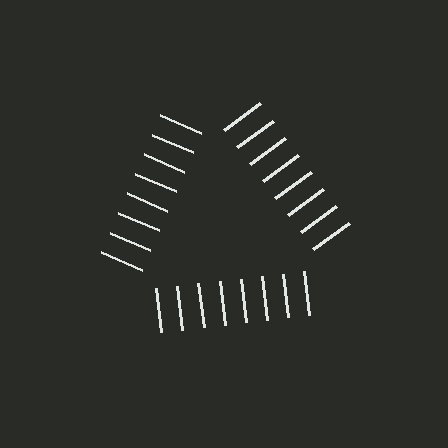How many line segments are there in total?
24 — 8 along each of the 3 edges.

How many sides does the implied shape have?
3 sides — the line-ends trace a triangle.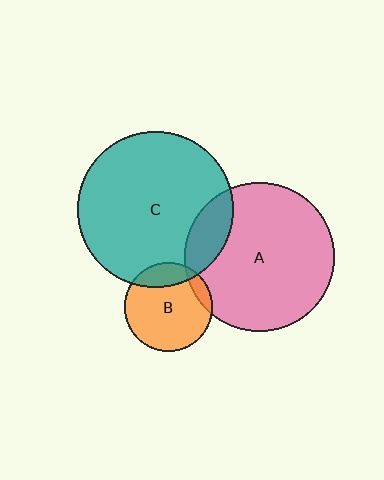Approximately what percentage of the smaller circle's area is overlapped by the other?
Approximately 20%.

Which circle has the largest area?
Circle C (teal).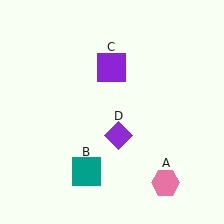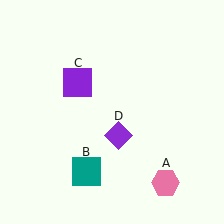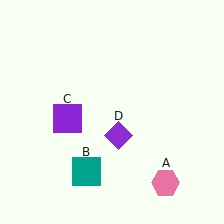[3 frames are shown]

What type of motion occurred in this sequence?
The purple square (object C) rotated counterclockwise around the center of the scene.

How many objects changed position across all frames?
1 object changed position: purple square (object C).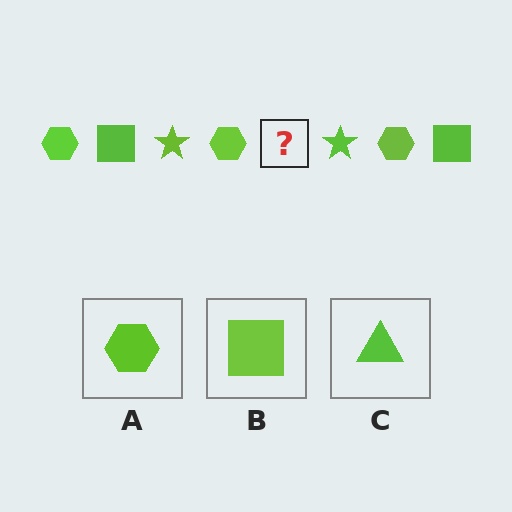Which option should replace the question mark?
Option B.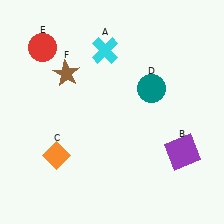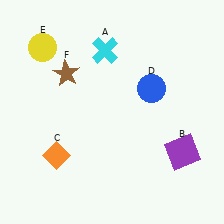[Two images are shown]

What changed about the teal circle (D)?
In Image 1, D is teal. In Image 2, it changed to blue.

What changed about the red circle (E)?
In Image 1, E is red. In Image 2, it changed to yellow.